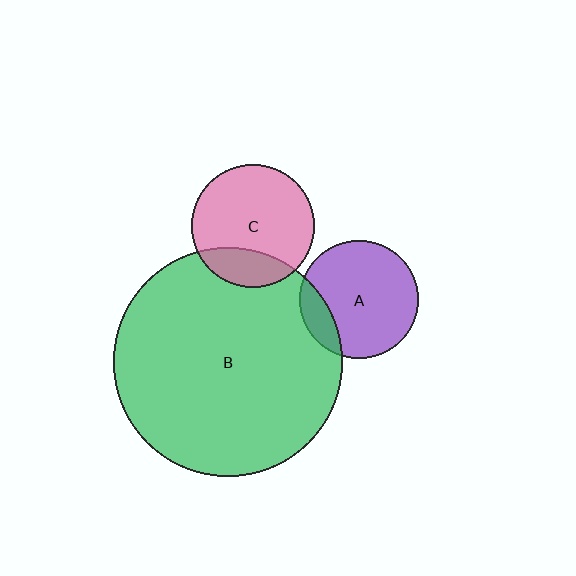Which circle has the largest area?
Circle B (green).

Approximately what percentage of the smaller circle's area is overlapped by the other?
Approximately 15%.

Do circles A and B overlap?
Yes.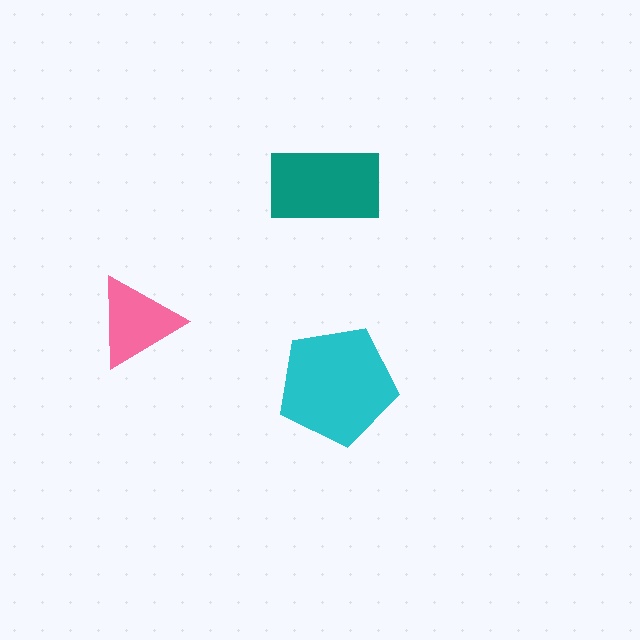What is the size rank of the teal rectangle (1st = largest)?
2nd.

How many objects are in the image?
There are 3 objects in the image.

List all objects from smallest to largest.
The pink triangle, the teal rectangle, the cyan pentagon.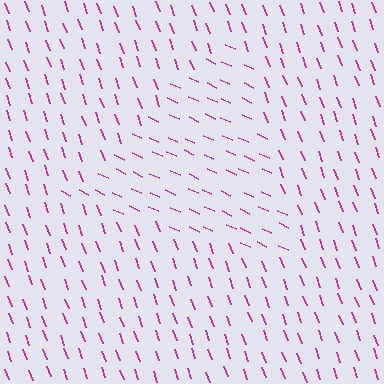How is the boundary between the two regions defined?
The boundary is defined purely by a change in line orientation (approximately 45 degrees difference). All lines are the same color and thickness.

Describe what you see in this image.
The image is filled with small magenta line segments. A triangle region in the image has lines oriented differently from the surrounding lines, creating a visible texture boundary.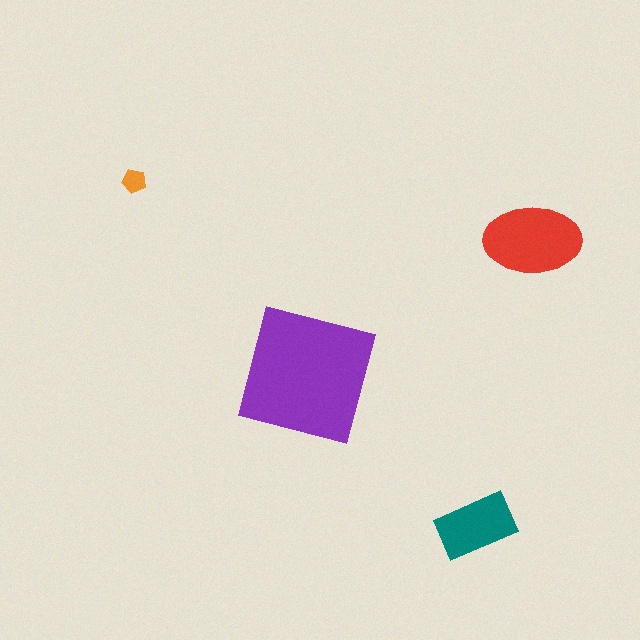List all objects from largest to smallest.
The purple square, the red ellipse, the teal rectangle, the orange pentagon.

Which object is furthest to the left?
The orange pentagon is leftmost.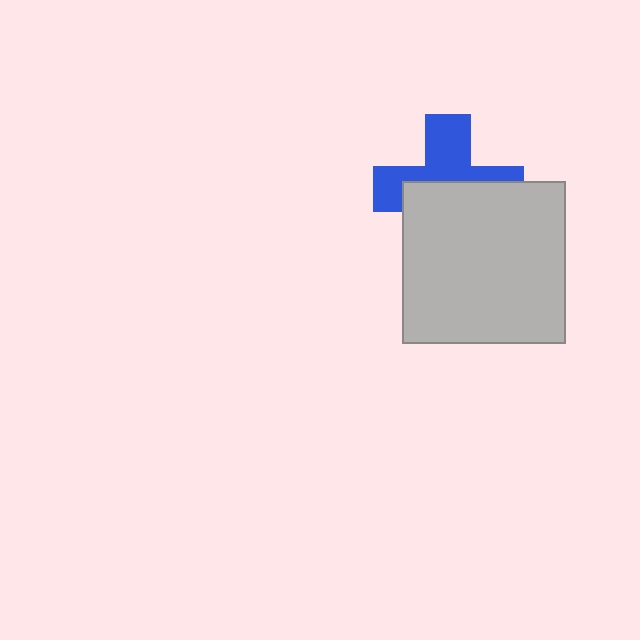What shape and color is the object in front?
The object in front is a light gray square.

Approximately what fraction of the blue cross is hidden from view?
Roughly 52% of the blue cross is hidden behind the light gray square.